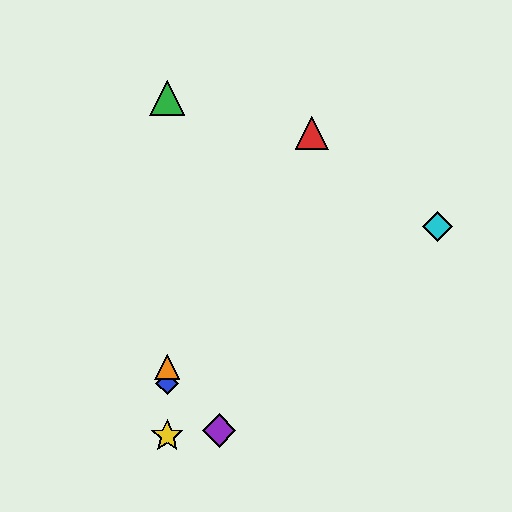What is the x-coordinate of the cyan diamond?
The cyan diamond is at x≈437.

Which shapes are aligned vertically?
The blue diamond, the green triangle, the yellow star, the orange triangle are aligned vertically.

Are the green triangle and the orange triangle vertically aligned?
Yes, both are at x≈167.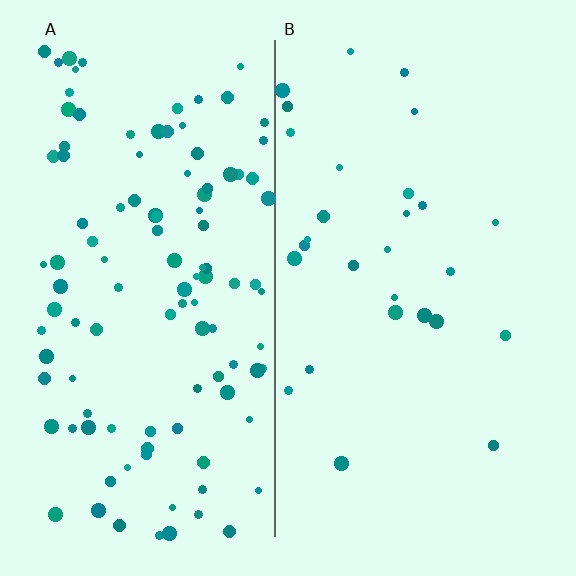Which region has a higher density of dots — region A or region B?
A (the left).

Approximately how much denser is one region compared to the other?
Approximately 3.9× — region A over region B.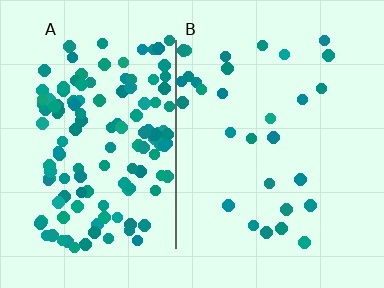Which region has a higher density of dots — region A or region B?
A (the left).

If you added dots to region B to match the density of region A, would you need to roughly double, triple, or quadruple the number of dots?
Approximately quadruple.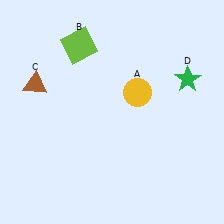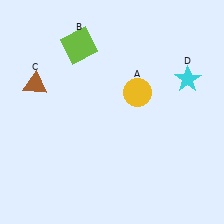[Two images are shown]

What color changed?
The star (D) changed from green in Image 1 to cyan in Image 2.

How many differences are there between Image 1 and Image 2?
There is 1 difference between the two images.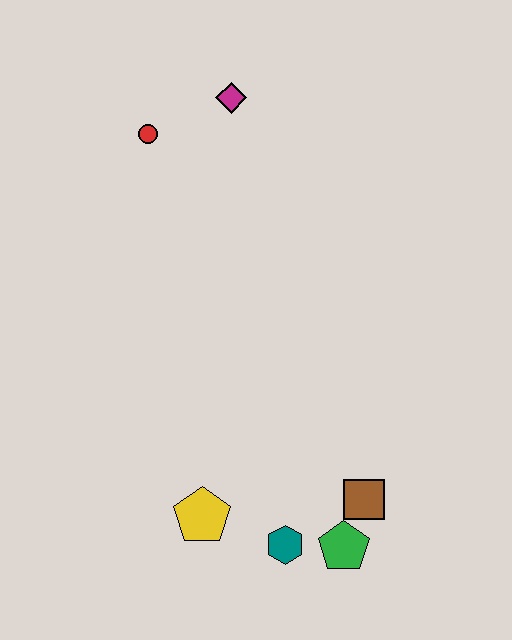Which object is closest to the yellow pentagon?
The teal hexagon is closest to the yellow pentagon.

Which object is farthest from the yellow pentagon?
The magenta diamond is farthest from the yellow pentagon.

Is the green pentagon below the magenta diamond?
Yes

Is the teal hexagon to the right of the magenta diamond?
Yes